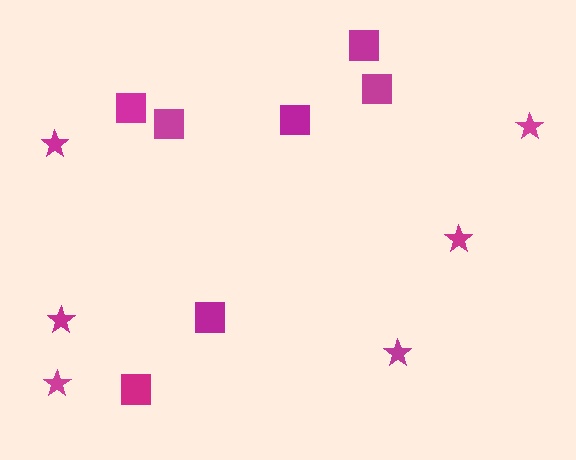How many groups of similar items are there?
There are 2 groups: one group of squares (7) and one group of stars (6).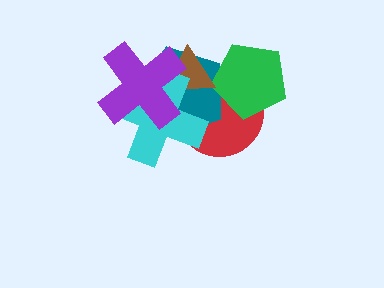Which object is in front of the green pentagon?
The brown triangle is in front of the green pentagon.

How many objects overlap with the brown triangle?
5 objects overlap with the brown triangle.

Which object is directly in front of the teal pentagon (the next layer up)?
The green pentagon is directly in front of the teal pentagon.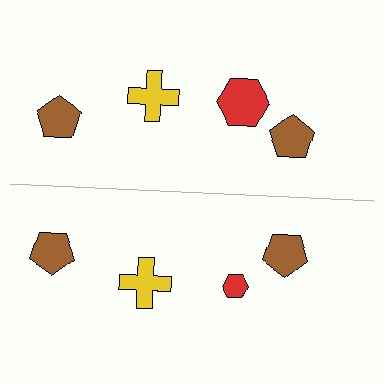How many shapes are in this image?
There are 8 shapes in this image.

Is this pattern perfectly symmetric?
No, the pattern is not perfectly symmetric. The red hexagon on the bottom side has a different size than its mirror counterpart.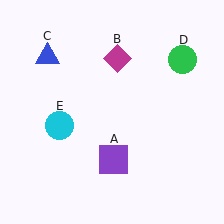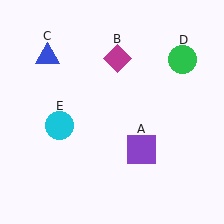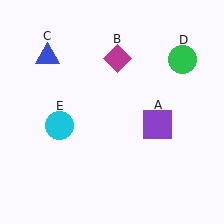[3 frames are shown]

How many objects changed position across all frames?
1 object changed position: purple square (object A).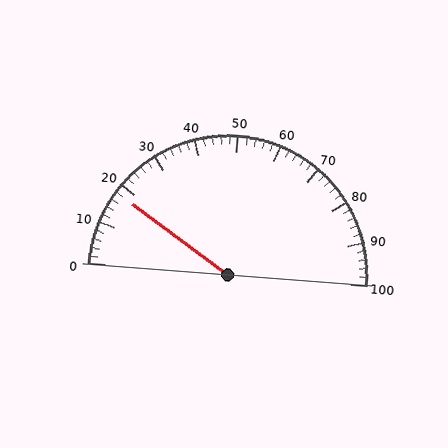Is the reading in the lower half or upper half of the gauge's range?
The reading is in the lower half of the range (0 to 100).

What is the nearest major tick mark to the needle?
The nearest major tick mark is 20.